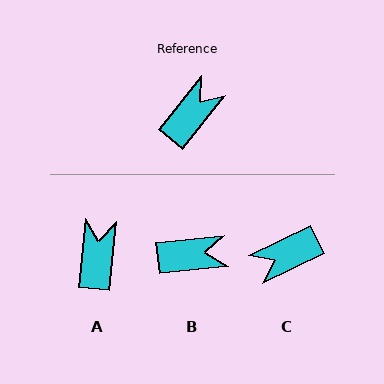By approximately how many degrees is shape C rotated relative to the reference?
Approximately 154 degrees counter-clockwise.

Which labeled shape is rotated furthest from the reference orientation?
C, about 154 degrees away.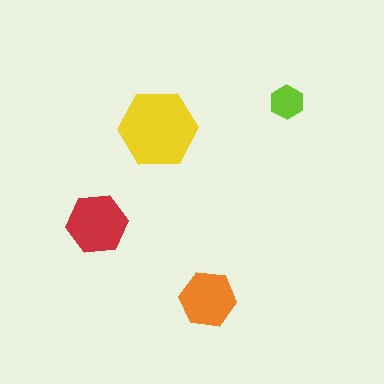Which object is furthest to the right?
The lime hexagon is rightmost.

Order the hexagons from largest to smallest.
the yellow one, the red one, the orange one, the lime one.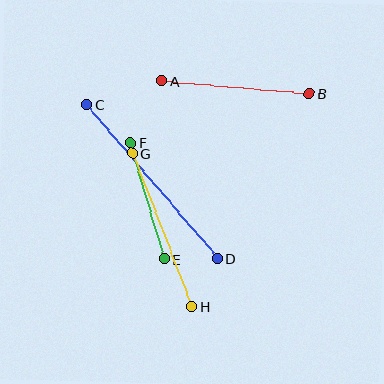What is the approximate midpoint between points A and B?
The midpoint is at approximately (235, 87) pixels.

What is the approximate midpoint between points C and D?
The midpoint is at approximately (152, 182) pixels.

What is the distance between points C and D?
The distance is approximately 202 pixels.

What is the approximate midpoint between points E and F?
The midpoint is at approximately (148, 201) pixels.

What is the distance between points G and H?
The distance is approximately 164 pixels.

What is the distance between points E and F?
The distance is approximately 121 pixels.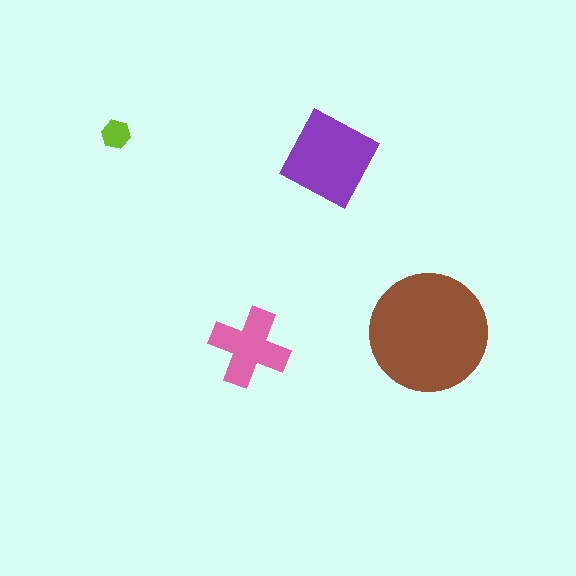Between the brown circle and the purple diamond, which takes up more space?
The brown circle.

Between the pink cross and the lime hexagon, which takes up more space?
The pink cross.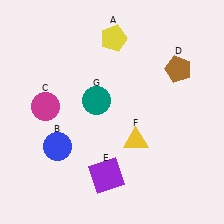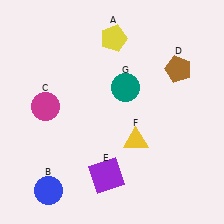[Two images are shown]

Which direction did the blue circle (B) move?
The blue circle (B) moved down.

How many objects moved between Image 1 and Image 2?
2 objects moved between the two images.